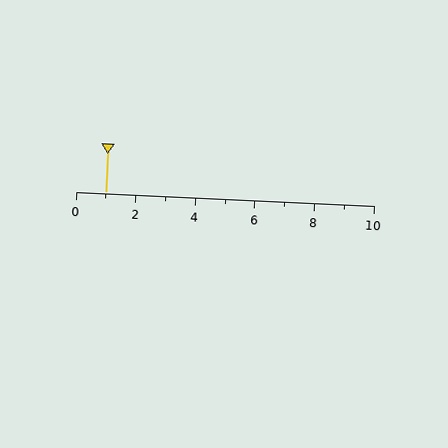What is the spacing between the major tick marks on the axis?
The major ticks are spaced 2 apart.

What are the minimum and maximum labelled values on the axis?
The axis runs from 0 to 10.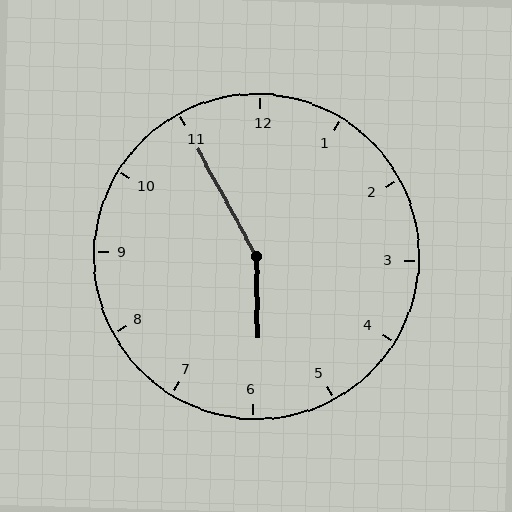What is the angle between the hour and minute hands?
Approximately 152 degrees.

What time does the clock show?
5:55.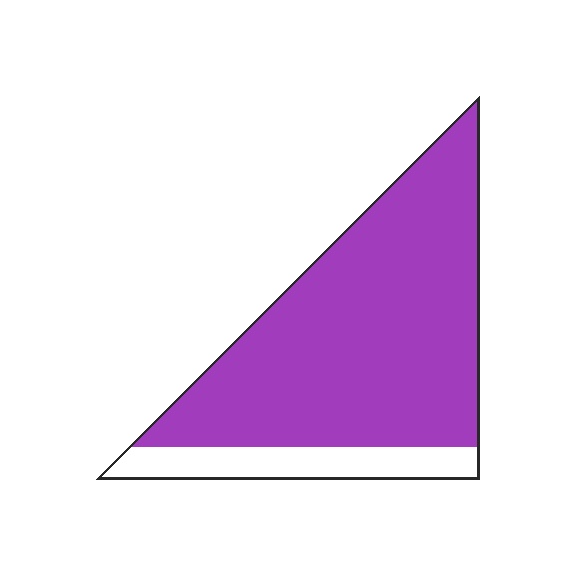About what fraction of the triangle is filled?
About five sixths (5/6).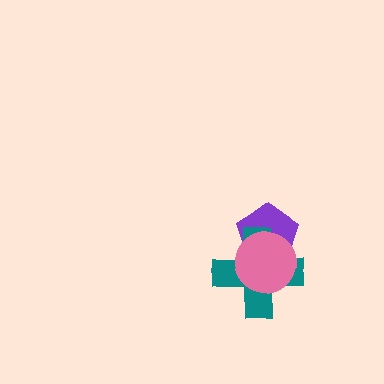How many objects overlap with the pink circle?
2 objects overlap with the pink circle.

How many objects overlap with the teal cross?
2 objects overlap with the teal cross.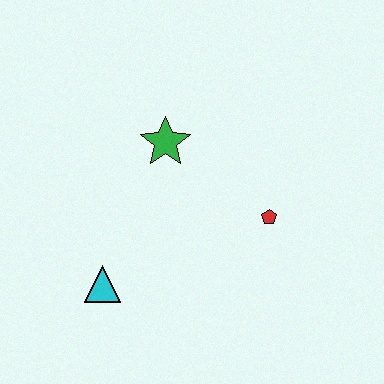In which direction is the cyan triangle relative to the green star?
The cyan triangle is below the green star.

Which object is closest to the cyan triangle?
The green star is closest to the cyan triangle.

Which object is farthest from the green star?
The cyan triangle is farthest from the green star.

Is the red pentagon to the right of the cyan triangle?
Yes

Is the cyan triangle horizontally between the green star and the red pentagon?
No